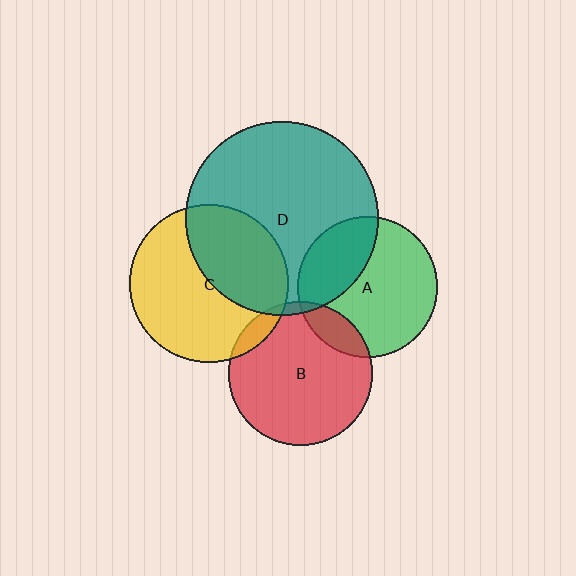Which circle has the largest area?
Circle D (teal).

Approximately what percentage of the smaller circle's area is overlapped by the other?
Approximately 5%.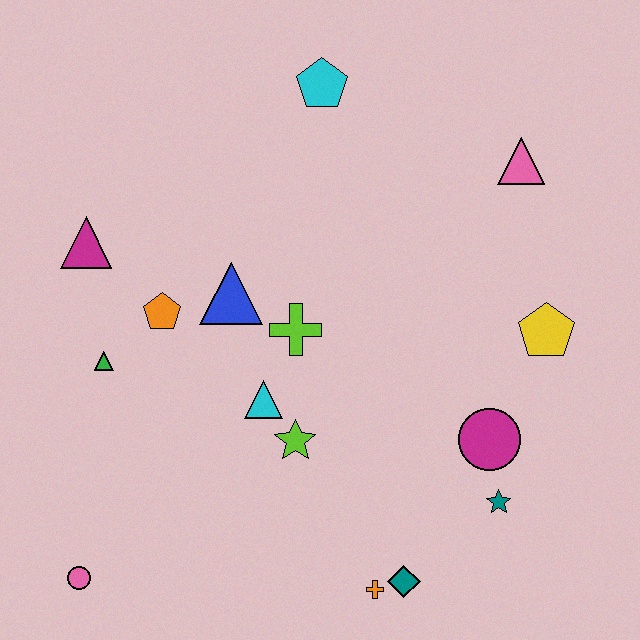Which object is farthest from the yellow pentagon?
The pink circle is farthest from the yellow pentagon.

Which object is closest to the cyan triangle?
The lime star is closest to the cyan triangle.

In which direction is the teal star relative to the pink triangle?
The teal star is below the pink triangle.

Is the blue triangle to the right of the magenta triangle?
Yes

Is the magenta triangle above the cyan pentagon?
No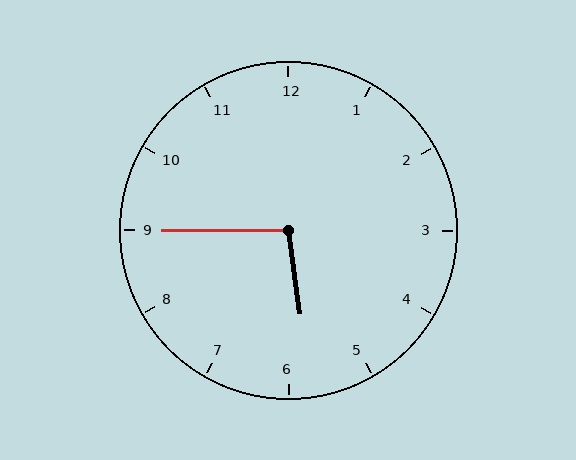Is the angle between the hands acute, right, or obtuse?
It is obtuse.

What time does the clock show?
5:45.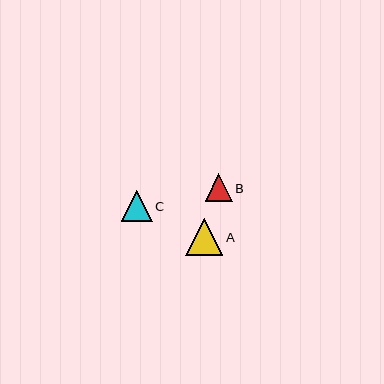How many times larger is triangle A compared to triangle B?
Triangle A is approximately 1.4 times the size of triangle B.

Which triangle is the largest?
Triangle A is the largest with a size of approximately 37 pixels.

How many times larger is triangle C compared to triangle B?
Triangle C is approximately 1.1 times the size of triangle B.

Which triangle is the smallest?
Triangle B is the smallest with a size of approximately 27 pixels.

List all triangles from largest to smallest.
From largest to smallest: A, C, B.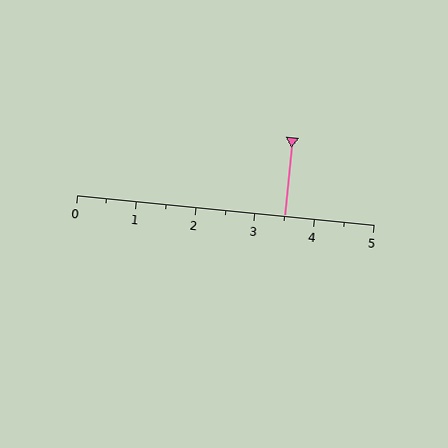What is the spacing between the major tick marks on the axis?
The major ticks are spaced 1 apart.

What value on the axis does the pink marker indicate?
The marker indicates approximately 3.5.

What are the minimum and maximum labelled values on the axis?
The axis runs from 0 to 5.